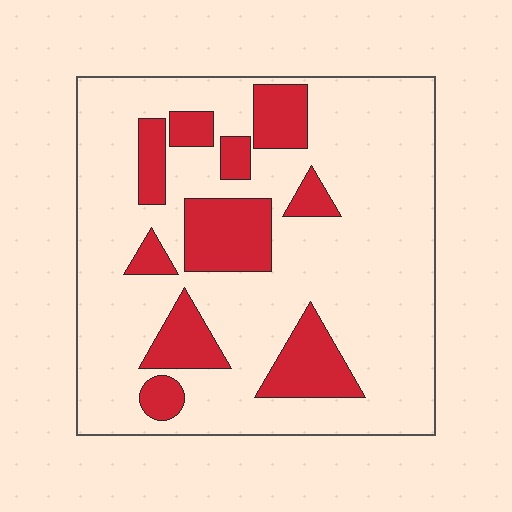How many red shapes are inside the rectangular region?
10.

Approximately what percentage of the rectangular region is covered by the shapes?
Approximately 25%.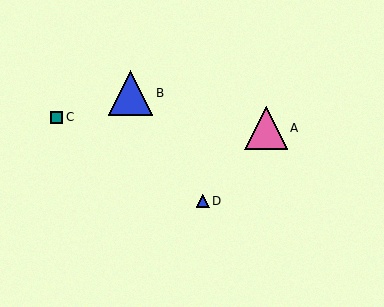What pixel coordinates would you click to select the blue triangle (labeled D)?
Click at (203, 201) to select the blue triangle D.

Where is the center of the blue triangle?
The center of the blue triangle is at (203, 201).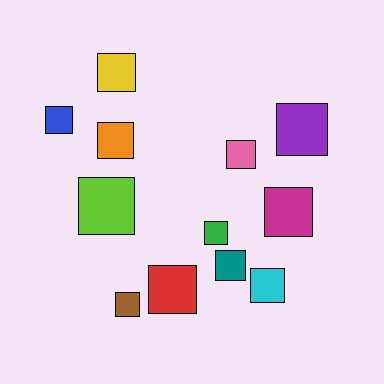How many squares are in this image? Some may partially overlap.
There are 12 squares.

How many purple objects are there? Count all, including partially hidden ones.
There is 1 purple object.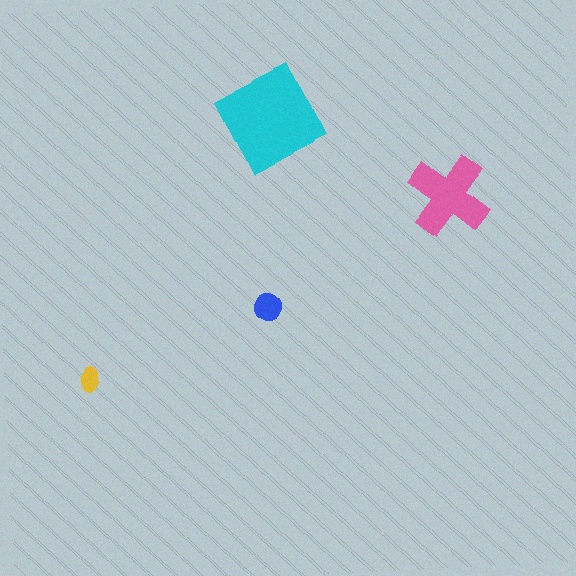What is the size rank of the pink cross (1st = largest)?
2nd.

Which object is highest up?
The cyan square is topmost.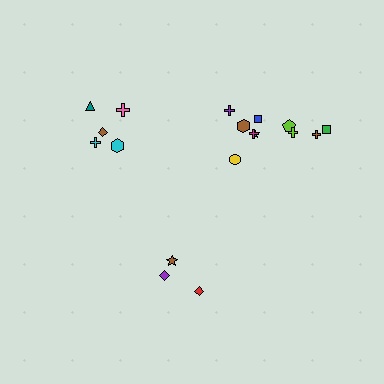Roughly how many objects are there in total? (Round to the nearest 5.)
Roughly 20 objects in total.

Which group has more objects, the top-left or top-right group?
The top-right group.